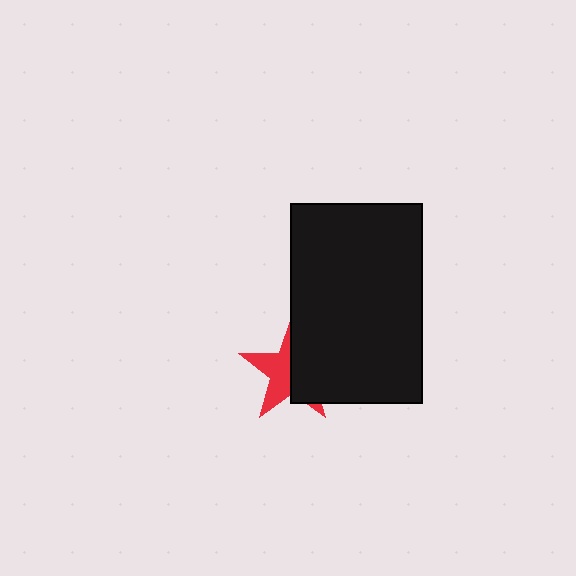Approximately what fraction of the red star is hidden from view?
Roughly 53% of the red star is hidden behind the black rectangle.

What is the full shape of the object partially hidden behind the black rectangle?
The partially hidden object is a red star.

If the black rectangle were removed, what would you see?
You would see the complete red star.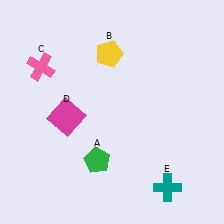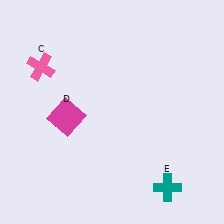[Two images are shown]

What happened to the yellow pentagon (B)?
The yellow pentagon (B) was removed in Image 2. It was in the top-left area of Image 1.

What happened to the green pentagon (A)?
The green pentagon (A) was removed in Image 2. It was in the bottom-left area of Image 1.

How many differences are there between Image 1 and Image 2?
There are 2 differences between the two images.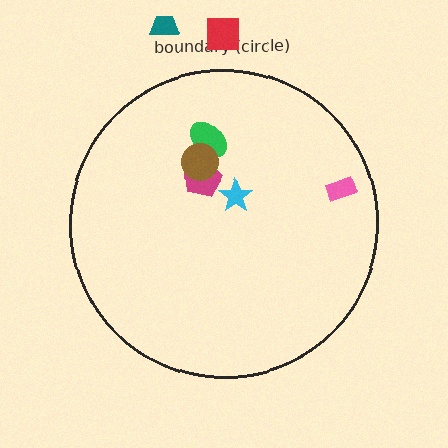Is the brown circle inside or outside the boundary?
Inside.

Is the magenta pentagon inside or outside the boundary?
Inside.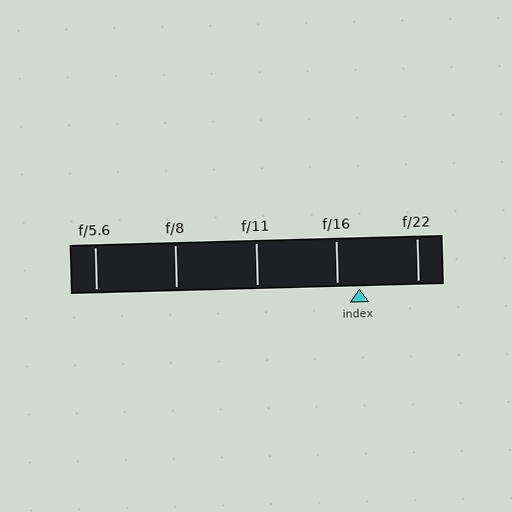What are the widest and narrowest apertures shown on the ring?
The widest aperture shown is f/5.6 and the narrowest is f/22.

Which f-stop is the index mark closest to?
The index mark is closest to f/16.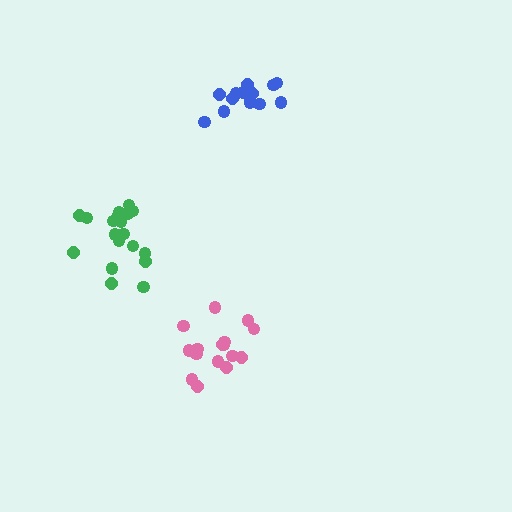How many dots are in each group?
Group 1: 16 dots, Group 2: 14 dots, Group 3: 20 dots (50 total).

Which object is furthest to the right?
The blue cluster is rightmost.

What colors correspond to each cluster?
The clusters are colored: pink, blue, green.